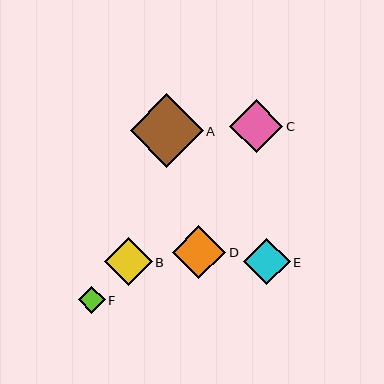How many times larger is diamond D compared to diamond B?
Diamond D is approximately 1.1 times the size of diamond B.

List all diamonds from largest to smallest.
From largest to smallest: A, D, C, B, E, F.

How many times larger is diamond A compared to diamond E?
Diamond A is approximately 1.6 times the size of diamond E.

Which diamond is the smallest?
Diamond F is the smallest with a size of approximately 27 pixels.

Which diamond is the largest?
Diamond A is the largest with a size of approximately 73 pixels.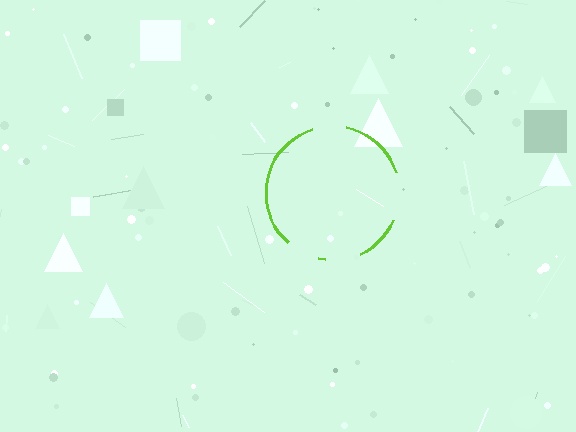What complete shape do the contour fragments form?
The contour fragments form a circle.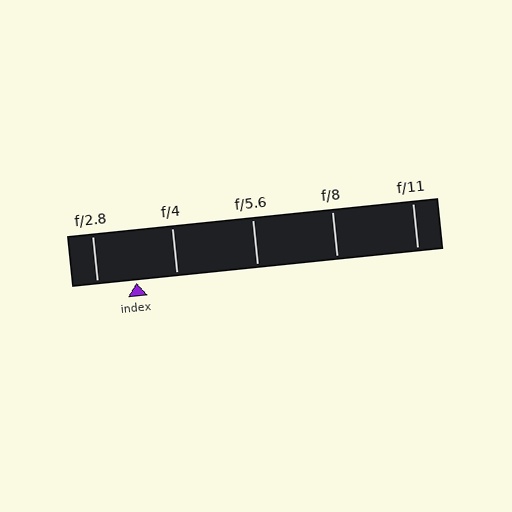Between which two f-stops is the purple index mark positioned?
The index mark is between f/2.8 and f/4.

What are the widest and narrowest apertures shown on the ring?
The widest aperture shown is f/2.8 and the narrowest is f/11.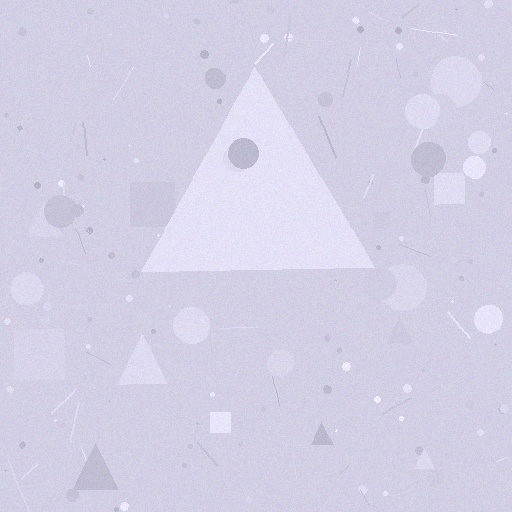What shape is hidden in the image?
A triangle is hidden in the image.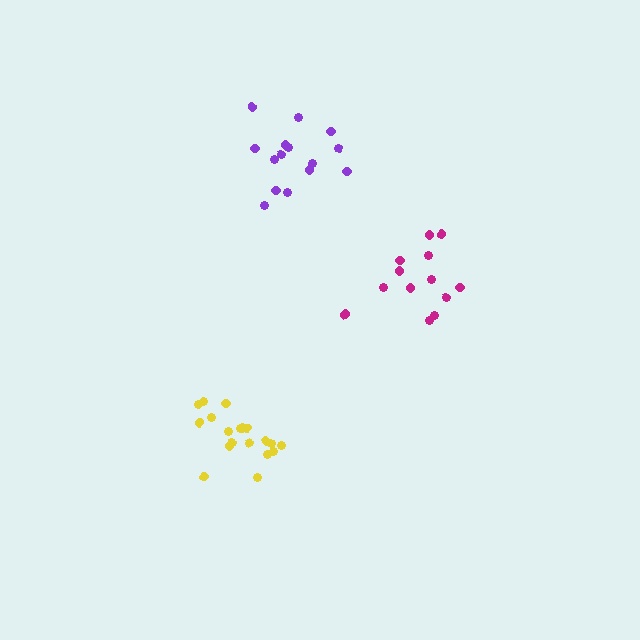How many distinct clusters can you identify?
There are 3 distinct clusters.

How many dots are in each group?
Group 1: 15 dots, Group 2: 19 dots, Group 3: 13 dots (47 total).